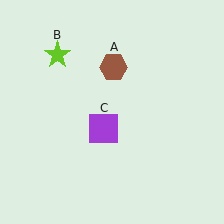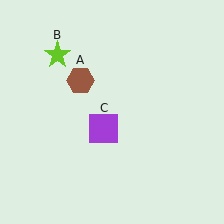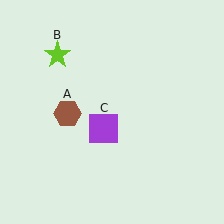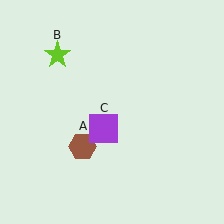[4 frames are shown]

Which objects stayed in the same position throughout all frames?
Lime star (object B) and purple square (object C) remained stationary.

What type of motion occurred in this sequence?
The brown hexagon (object A) rotated counterclockwise around the center of the scene.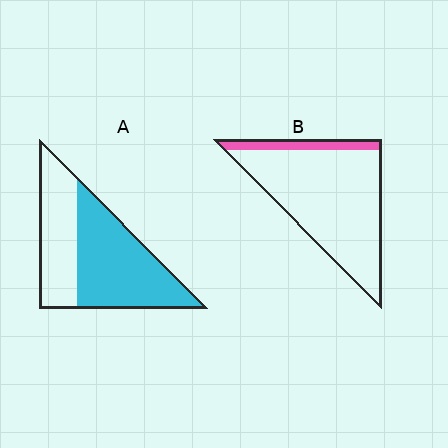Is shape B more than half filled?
No.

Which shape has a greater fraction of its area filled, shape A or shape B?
Shape A.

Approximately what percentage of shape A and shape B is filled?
A is approximately 60% and B is approximately 10%.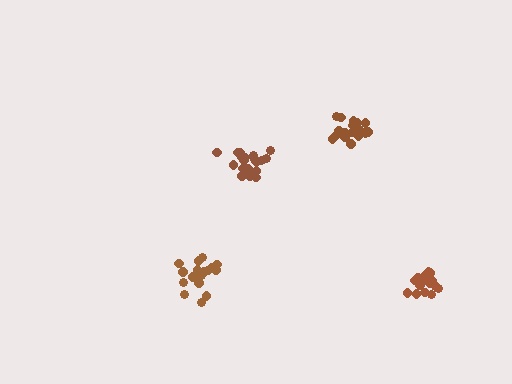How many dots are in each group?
Group 1: 20 dots, Group 2: 18 dots, Group 3: 19 dots, Group 4: 20 dots (77 total).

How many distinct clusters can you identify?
There are 4 distinct clusters.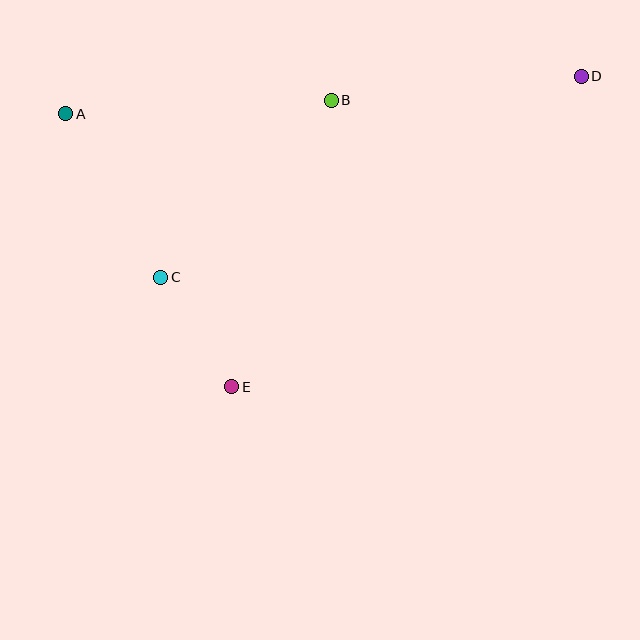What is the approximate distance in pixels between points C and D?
The distance between C and D is approximately 466 pixels.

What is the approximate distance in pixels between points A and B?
The distance between A and B is approximately 266 pixels.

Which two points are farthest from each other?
Points A and D are farthest from each other.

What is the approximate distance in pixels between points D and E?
The distance between D and E is approximately 467 pixels.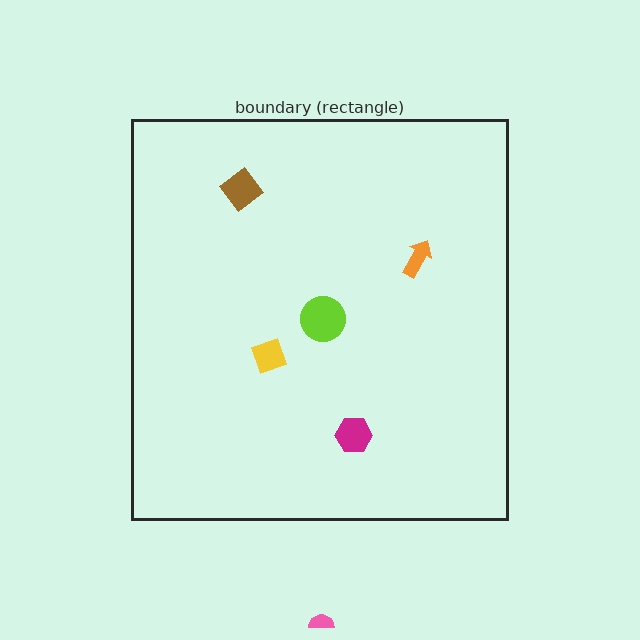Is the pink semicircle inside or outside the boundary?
Outside.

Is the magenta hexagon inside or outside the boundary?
Inside.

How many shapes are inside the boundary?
5 inside, 1 outside.